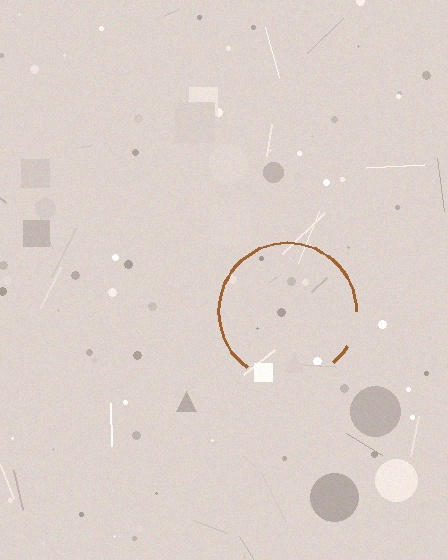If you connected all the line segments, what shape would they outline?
They would outline a circle.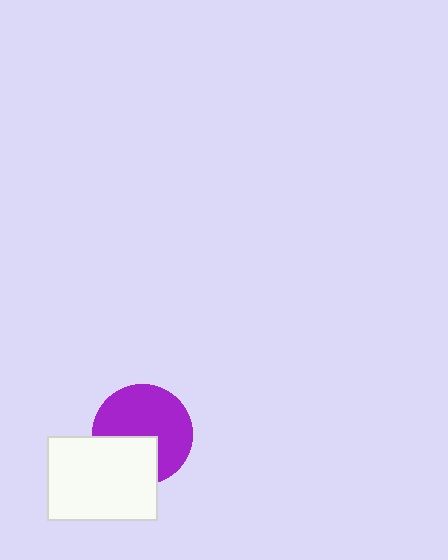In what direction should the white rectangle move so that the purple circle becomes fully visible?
The white rectangle should move down. That is the shortest direction to clear the overlap and leave the purple circle fully visible.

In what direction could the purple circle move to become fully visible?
The purple circle could move up. That would shift it out from behind the white rectangle entirely.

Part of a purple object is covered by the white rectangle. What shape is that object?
It is a circle.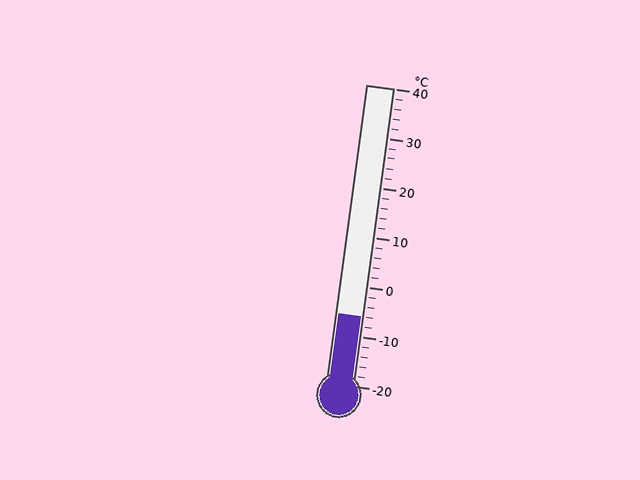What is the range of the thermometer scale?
The thermometer scale ranges from -20°C to 40°C.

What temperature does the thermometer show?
The thermometer shows approximately -6°C.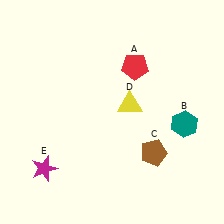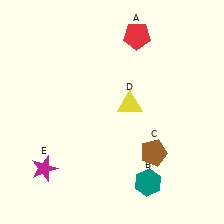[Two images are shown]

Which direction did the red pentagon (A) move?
The red pentagon (A) moved up.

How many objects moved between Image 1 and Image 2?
2 objects moved between the two images.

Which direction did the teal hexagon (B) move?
The teal hexagon (B) moved down.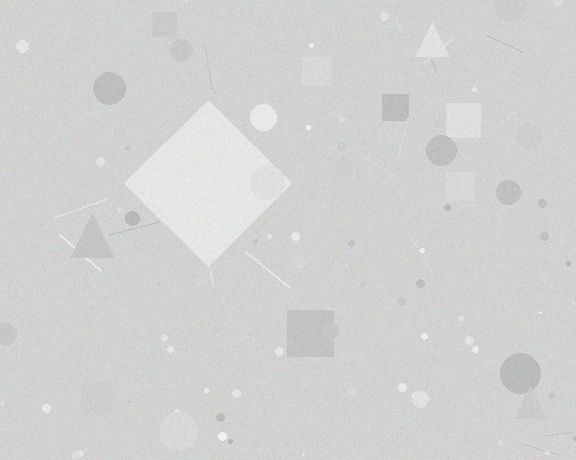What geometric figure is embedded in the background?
A diamond is embedded in the background.